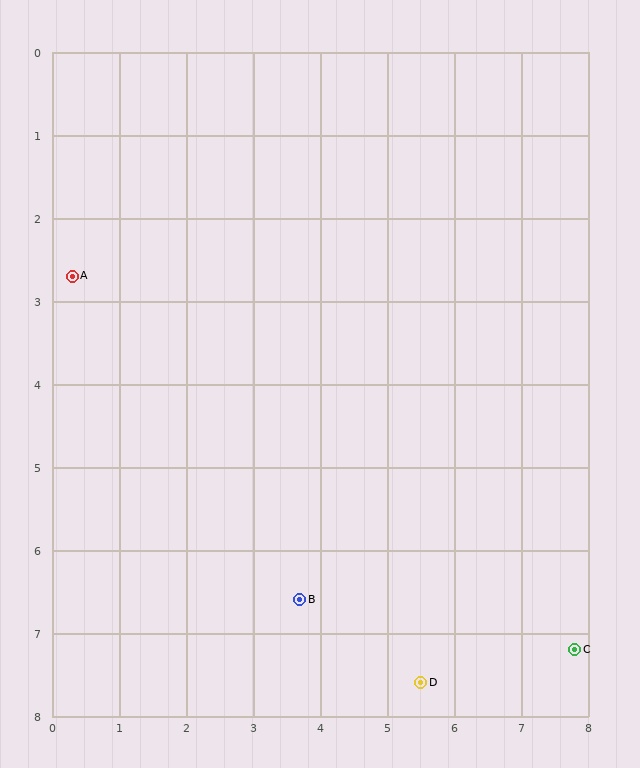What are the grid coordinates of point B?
Point B is at approximately (3.7, 6.6).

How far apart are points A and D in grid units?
Points A and D are about 7.1 grid units apart.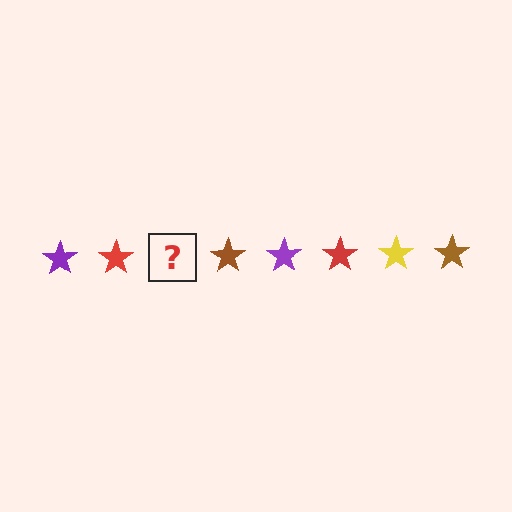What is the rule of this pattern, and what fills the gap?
The rule is that the pattern cycles through purple, red, yellow, brown stars. The gap should be filled with a yellow star.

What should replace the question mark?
The question mark should be replaced with a yellow star.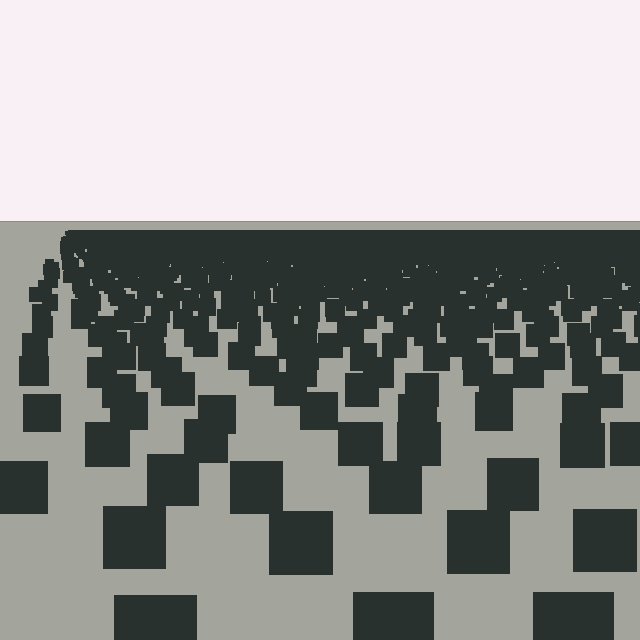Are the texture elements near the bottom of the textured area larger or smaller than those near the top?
Larger. Near the bottom, elements are closer to the viewer and appear at a bigger on-screen size.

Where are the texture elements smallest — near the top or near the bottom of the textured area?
Near the top.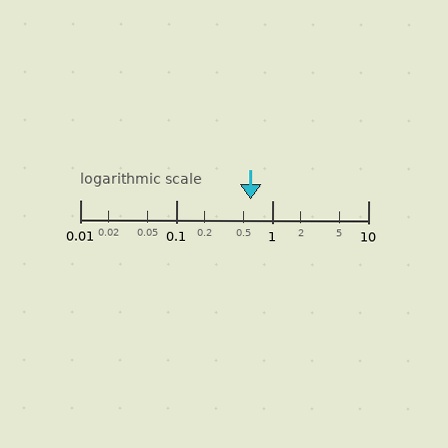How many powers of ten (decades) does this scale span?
The scale spans 3 decades, from 0.01 to 10.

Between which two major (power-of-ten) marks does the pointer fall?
The pointer is between 0.1 and 1.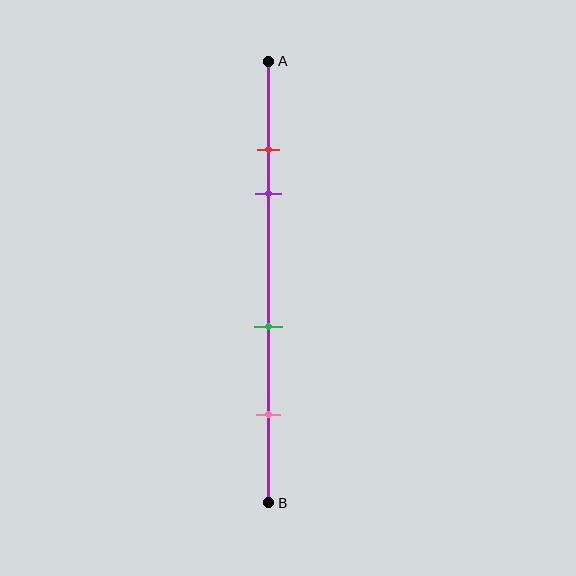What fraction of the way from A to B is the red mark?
The red mark is approximately 20% (0.2) of the way from A to B.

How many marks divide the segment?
There are 4 marks dividing the segment.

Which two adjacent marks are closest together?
The red and purple marks are the closest adjacent pair.